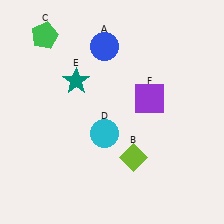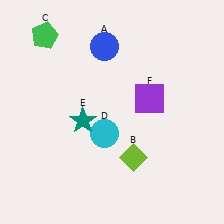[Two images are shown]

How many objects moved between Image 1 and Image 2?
1 object moved between the two images.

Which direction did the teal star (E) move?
The teal star (E) moved down.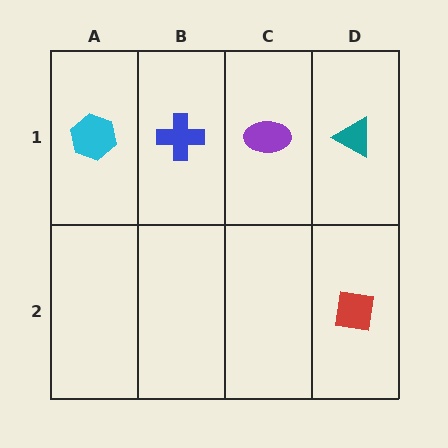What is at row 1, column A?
A cyan hexagon.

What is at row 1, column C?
A purple ellipse.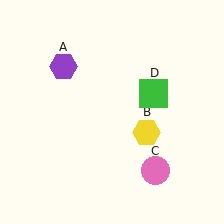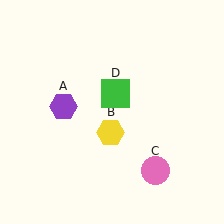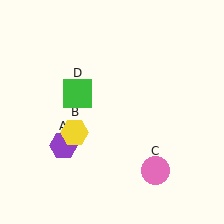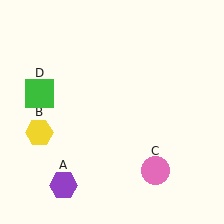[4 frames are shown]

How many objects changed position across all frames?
3 objects changed position: purple hexagon (object A), yellow hexagon (object B), green square (object D).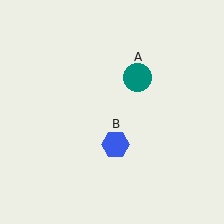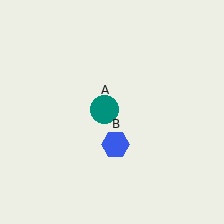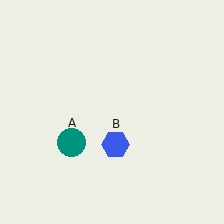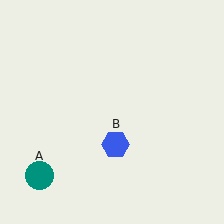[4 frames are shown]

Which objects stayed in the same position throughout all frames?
Blue hexagon (object B) remained stationary.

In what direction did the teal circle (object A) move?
The teal circle (object A) moved down and to the left.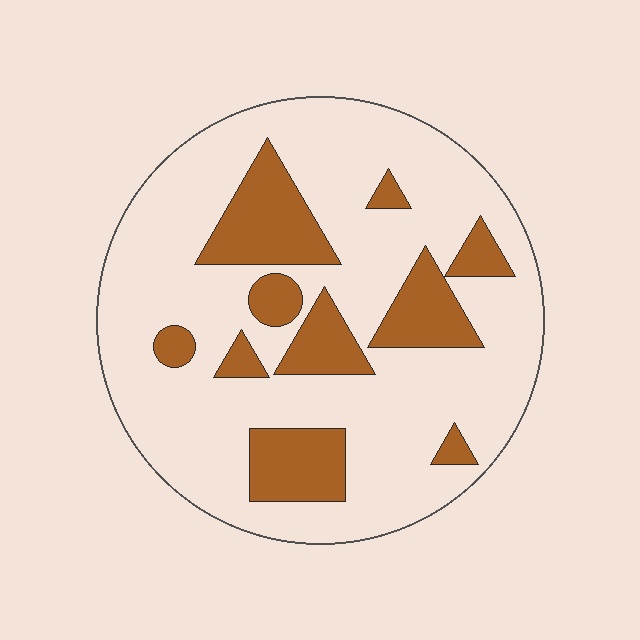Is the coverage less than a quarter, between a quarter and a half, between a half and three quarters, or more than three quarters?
Less than a quarter.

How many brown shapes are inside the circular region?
10.